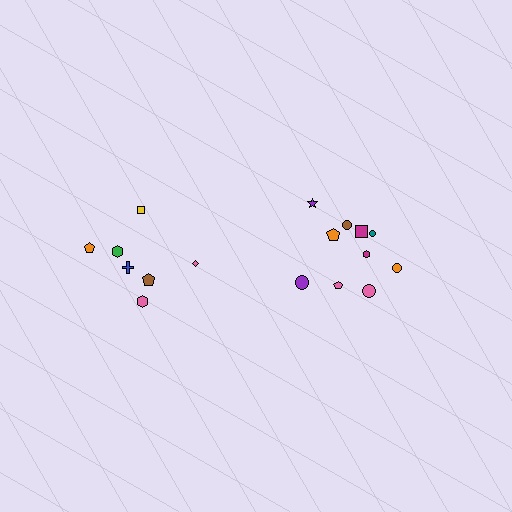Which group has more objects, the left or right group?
The right group.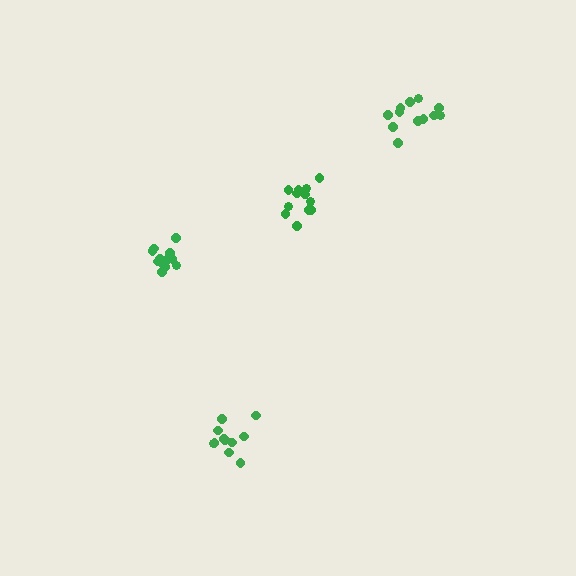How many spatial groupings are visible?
There are 4 spatial groupings.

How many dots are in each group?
Group 1: 12 dots, Group 2: 12 dots, Group 3: 11 dots, Group 4: 12 dots (47 total).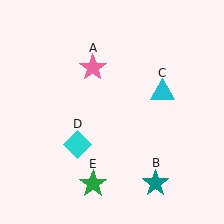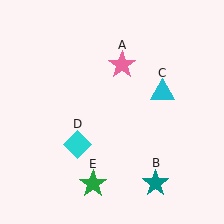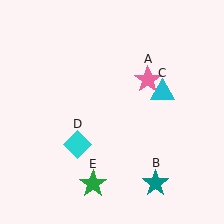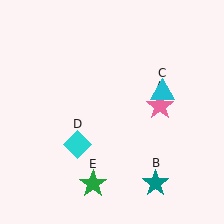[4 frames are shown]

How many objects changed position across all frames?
1 object changed position: pink star (object A).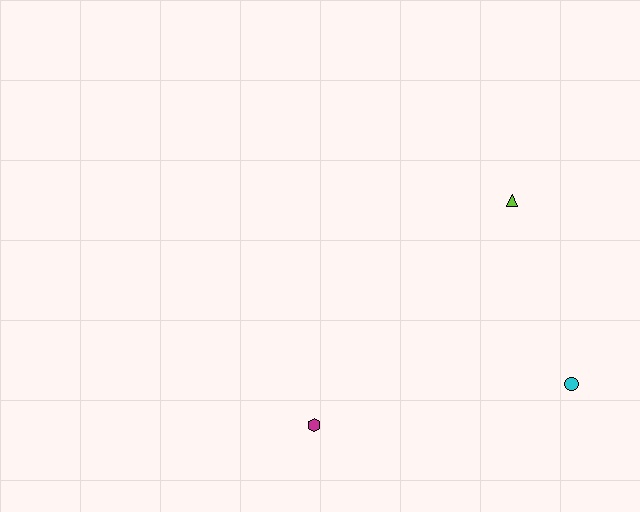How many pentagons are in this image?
There are no pentagons.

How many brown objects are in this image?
There are no brown objects.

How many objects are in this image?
There are 3 objects.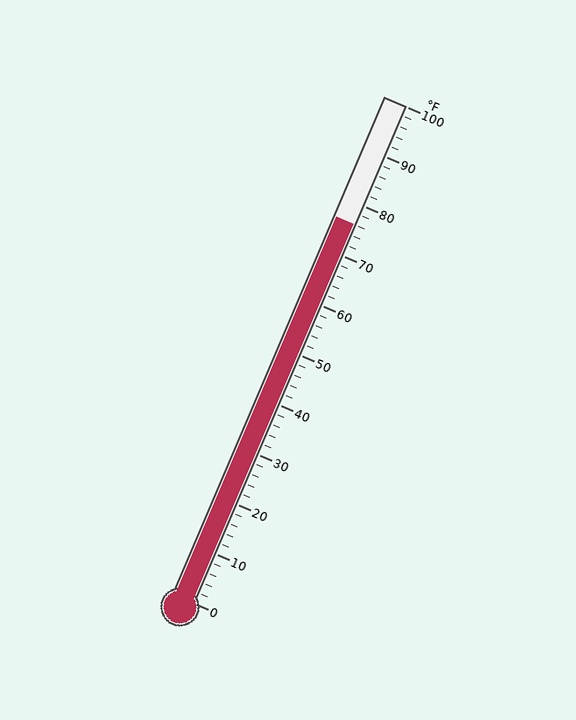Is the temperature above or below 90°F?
The temperature is below 90°F.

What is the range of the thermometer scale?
The thermometer scale ranges from 0°F to 100°F.